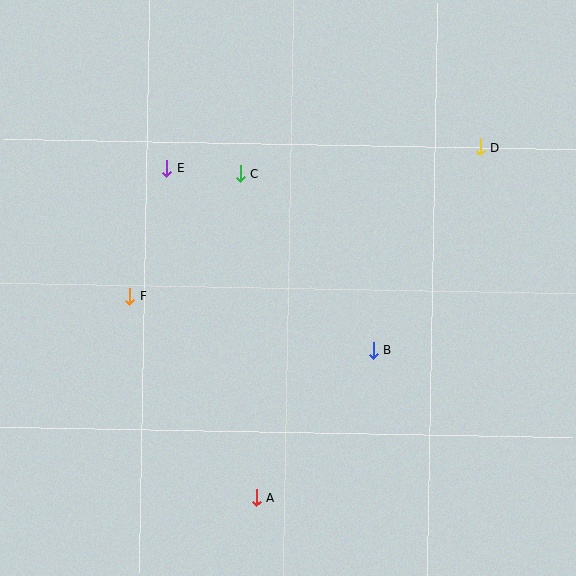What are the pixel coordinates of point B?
Point B is at (373, 350).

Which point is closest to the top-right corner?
Point D is closest to the top-right corner.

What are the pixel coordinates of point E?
Point E is at (167, 168).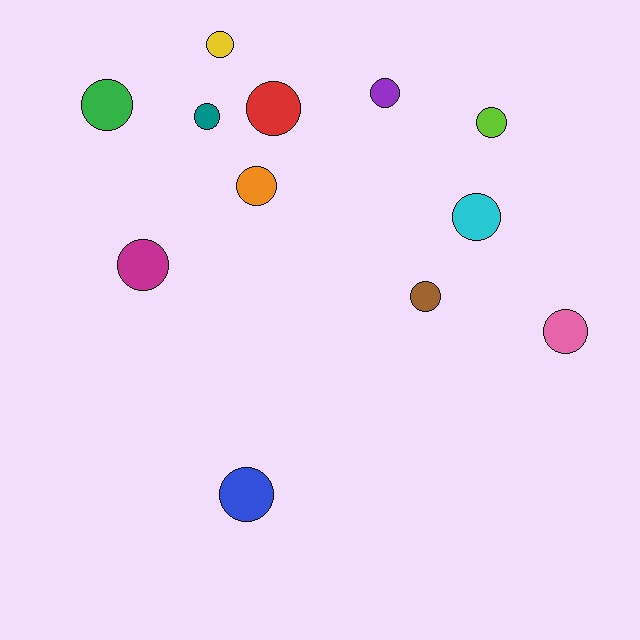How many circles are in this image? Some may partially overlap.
There are 12 circles.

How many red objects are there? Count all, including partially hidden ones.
There is 1 red object.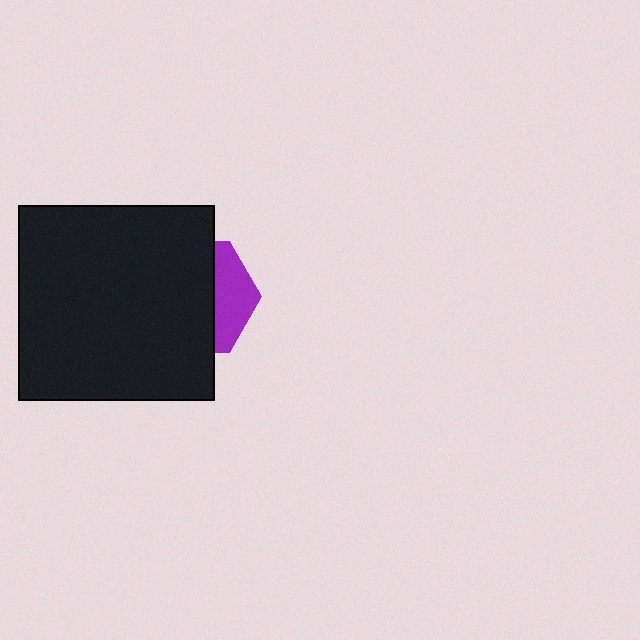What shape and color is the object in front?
The object in front is a black square.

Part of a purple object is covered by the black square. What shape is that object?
It is a hexagon.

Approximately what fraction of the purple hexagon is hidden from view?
Roughly 69% of the purple hexagon is hidden behind the black square.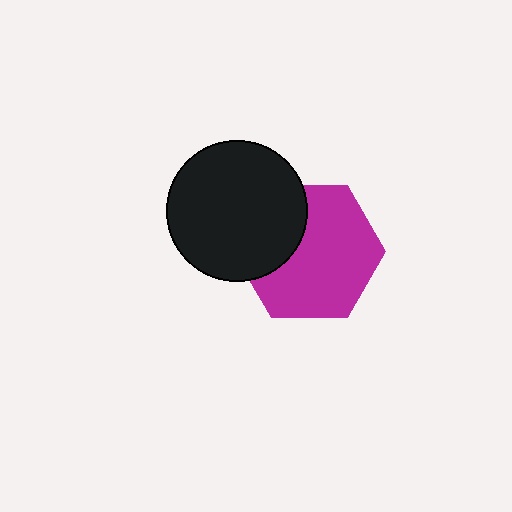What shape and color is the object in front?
The object in front is a black circle.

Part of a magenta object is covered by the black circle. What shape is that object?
It is a hexagon.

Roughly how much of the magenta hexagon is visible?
Most of it is visible (roughly 70%).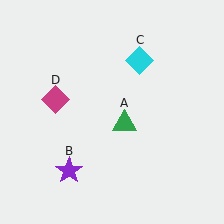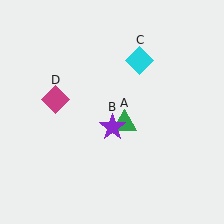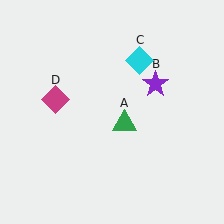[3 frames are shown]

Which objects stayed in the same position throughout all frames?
Green triangle (object A) and cyan diamond (object C) and magenta diamond (object D) remained stationary.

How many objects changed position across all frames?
1 object changed position: purple star (object B).